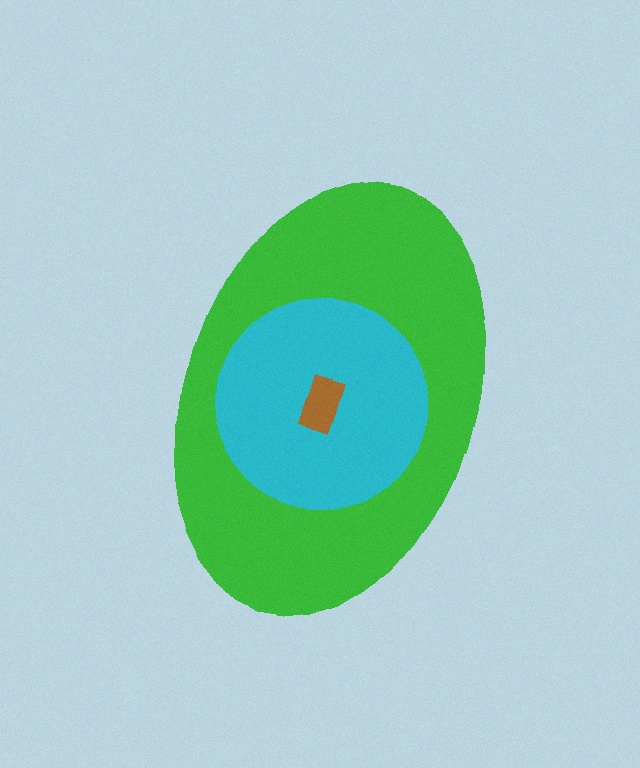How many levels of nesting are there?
3.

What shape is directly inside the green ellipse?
The cyan circle.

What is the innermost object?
The brown rectangle.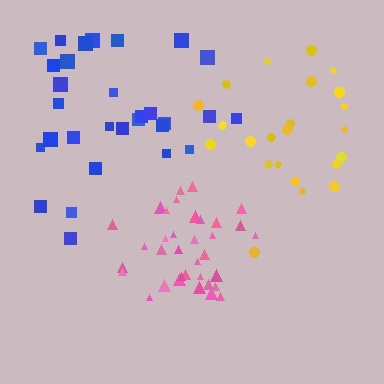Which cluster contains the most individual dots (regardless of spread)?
Pink (35).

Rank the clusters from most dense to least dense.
pink, yellow, blue.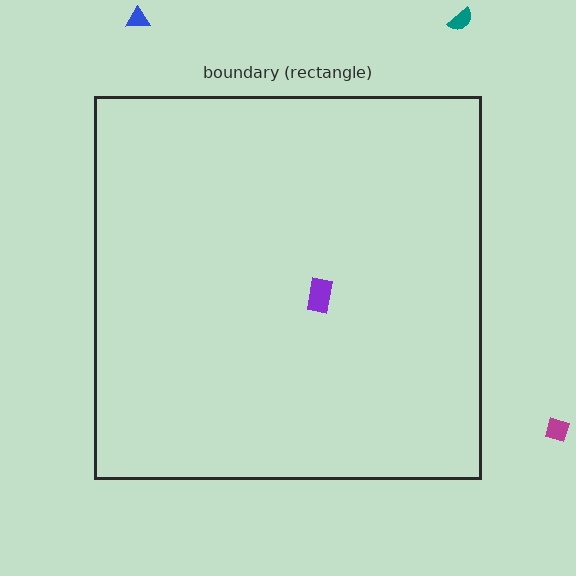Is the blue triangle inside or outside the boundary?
Outside.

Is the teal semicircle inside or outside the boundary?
Outside.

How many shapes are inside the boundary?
1 inside, 3 outside.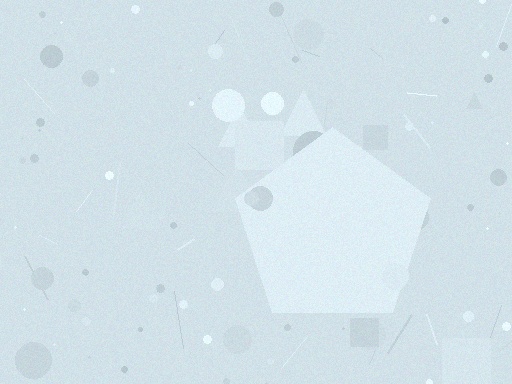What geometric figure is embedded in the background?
A pentagon is embedded in the background.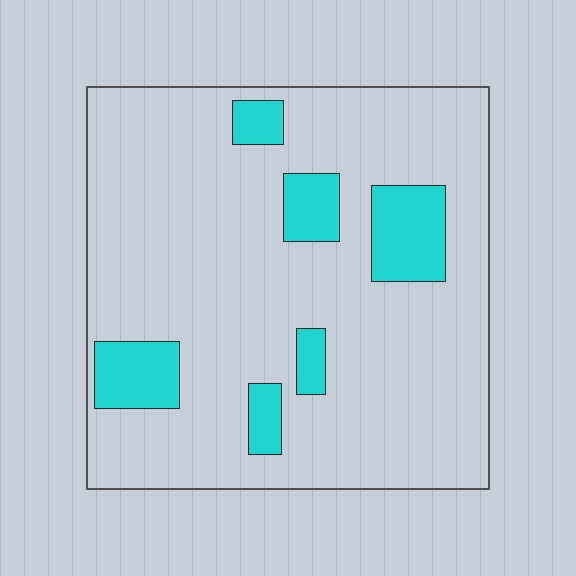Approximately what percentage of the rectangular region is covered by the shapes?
Approximately 15%.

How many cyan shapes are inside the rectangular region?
6.